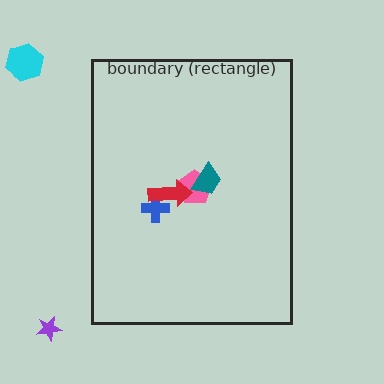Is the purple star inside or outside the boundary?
Outside.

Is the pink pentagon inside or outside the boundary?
Inside.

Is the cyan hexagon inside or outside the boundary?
Outside.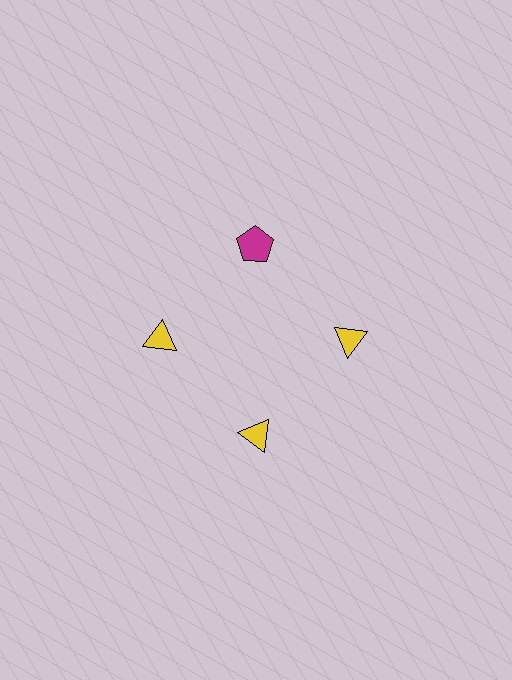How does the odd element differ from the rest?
It differs in both color (magenta instead of yellow) and shape (pentagon instead of triangle).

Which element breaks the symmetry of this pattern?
The magenta pentagon at roughly the 12 o'clock position breaks the symmetry. All other shapes are yellow triangles.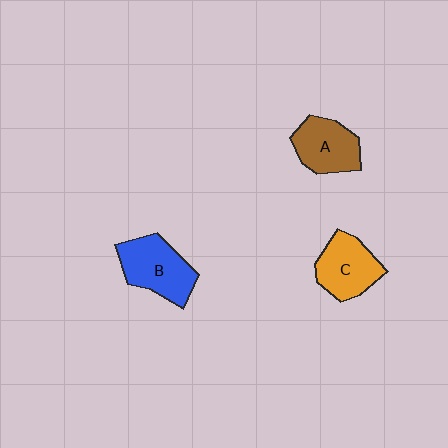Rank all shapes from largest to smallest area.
From largest to smallest: B (blue), C (orange), A (brown).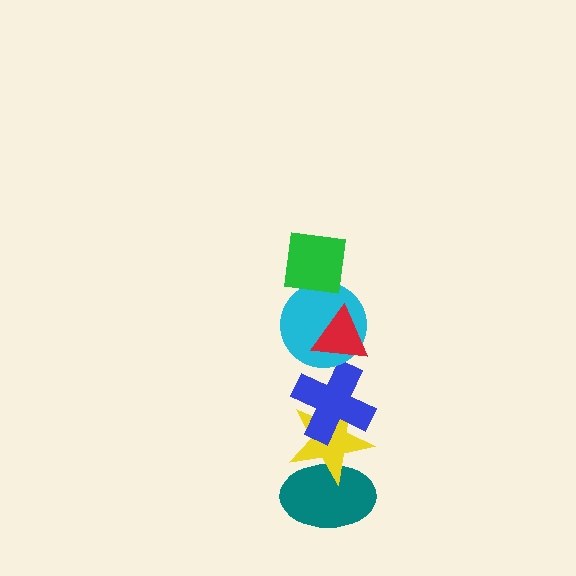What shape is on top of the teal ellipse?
The yellow star is on top of the teal ellipse.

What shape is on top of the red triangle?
The green square is on top of the red triangle.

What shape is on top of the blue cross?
The cyan circle is on top of the blue cross.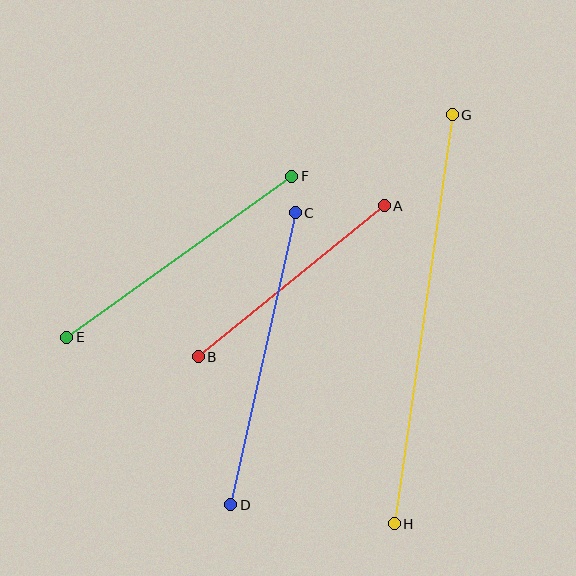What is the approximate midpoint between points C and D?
The midpoint is at approximately (263, 359) pixels.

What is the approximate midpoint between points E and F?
The midpoint is at approximately (179, 257) pixels.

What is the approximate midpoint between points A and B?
The midpoint is at approximately (291, 281) pixels.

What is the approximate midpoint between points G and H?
The midpoint is at approximately (423, 319) pixels.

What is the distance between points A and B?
The distance is approximately 240 pixels.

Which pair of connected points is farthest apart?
Points G and H are farthest apart.